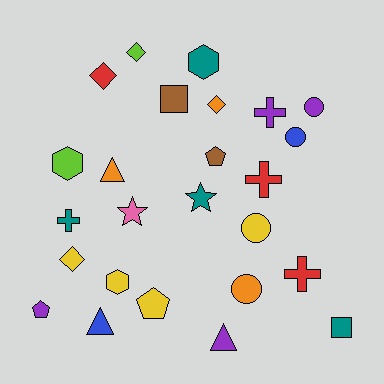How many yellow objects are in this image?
There are 4 yellow objects.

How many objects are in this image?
There are 25 objects.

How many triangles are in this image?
There are 3 triangles.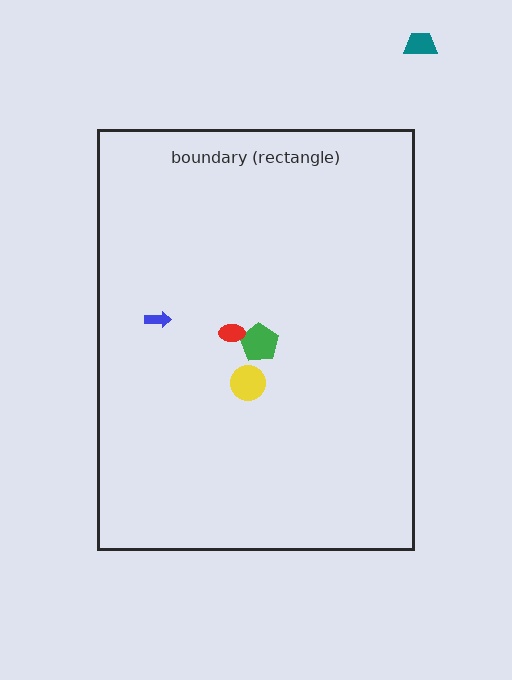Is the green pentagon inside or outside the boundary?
Inside.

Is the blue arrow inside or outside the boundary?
Inside.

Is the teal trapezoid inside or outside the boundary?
Outside.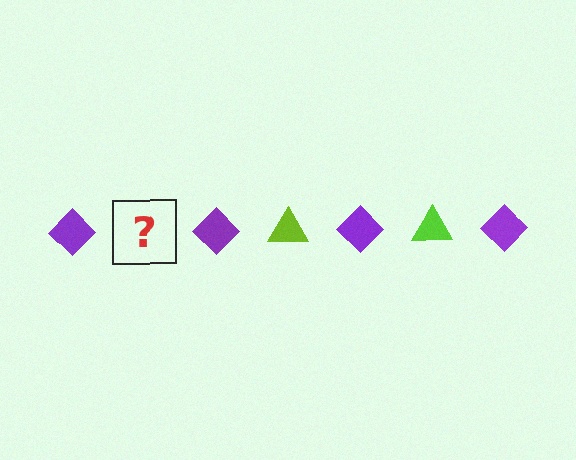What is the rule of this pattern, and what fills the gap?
The rule is that the pattern alternates between purple diamond and lime triangle. The gap should be filled with a lime triangle.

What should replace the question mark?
The question mark should be replaced with a lime triangle.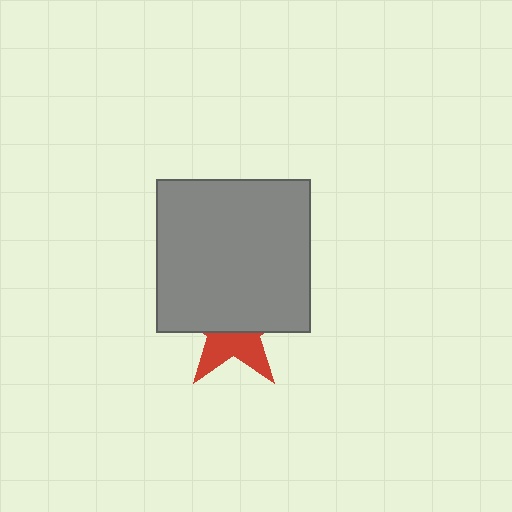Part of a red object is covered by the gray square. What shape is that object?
It is a star.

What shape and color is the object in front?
The object in front is a gray square.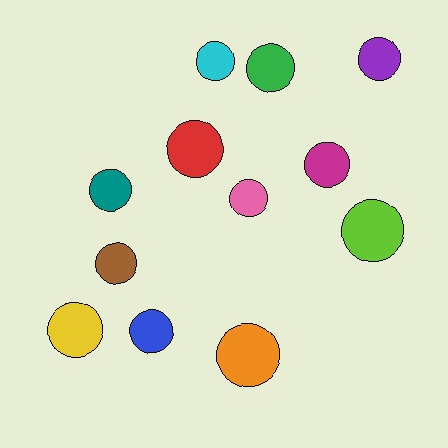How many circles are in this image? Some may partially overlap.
There are 12 circles.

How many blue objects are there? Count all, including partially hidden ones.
There is 1 blue object.